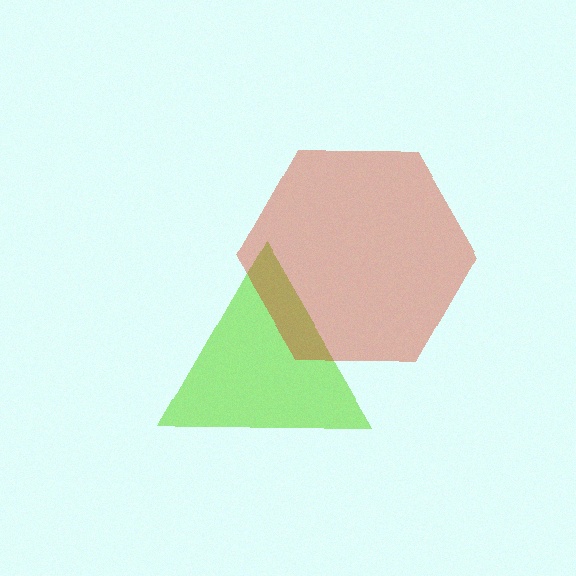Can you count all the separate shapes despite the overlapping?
Yes, there are 2 separate shapes.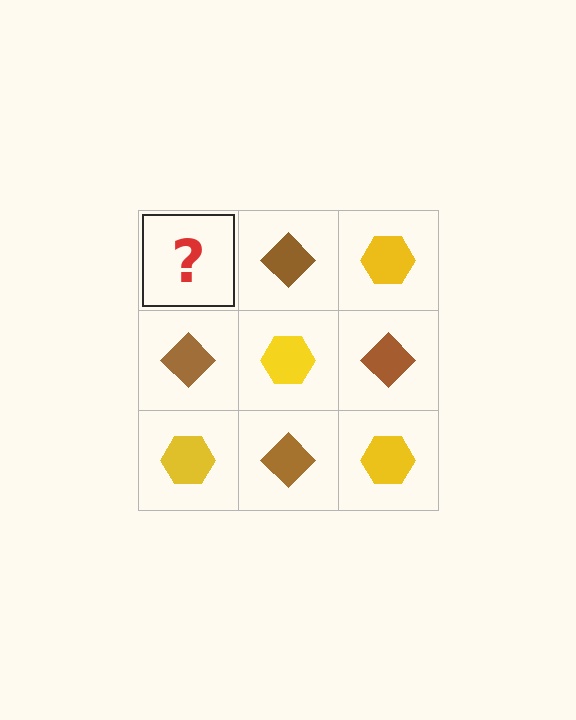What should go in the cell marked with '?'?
The missing cell should contain a yellow hexagon.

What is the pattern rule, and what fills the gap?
The rule is that it alternates yellow hexagon and brown diamond in a checkerboard pattern. The gap should be filled with a yellow hexagon.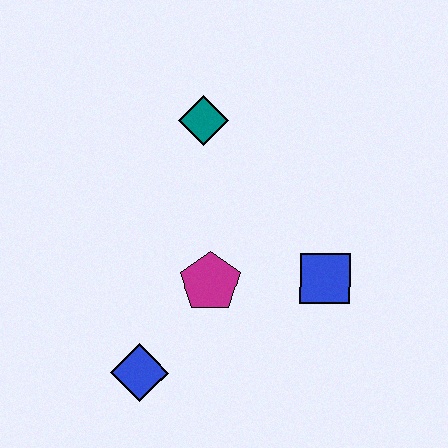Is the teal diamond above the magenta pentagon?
Yes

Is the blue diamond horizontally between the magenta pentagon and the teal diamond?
No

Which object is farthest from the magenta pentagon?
The teal diamond is farthest from the magenta pentagon.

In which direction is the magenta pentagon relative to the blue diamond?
The magenta pentagon is above the blue diamond.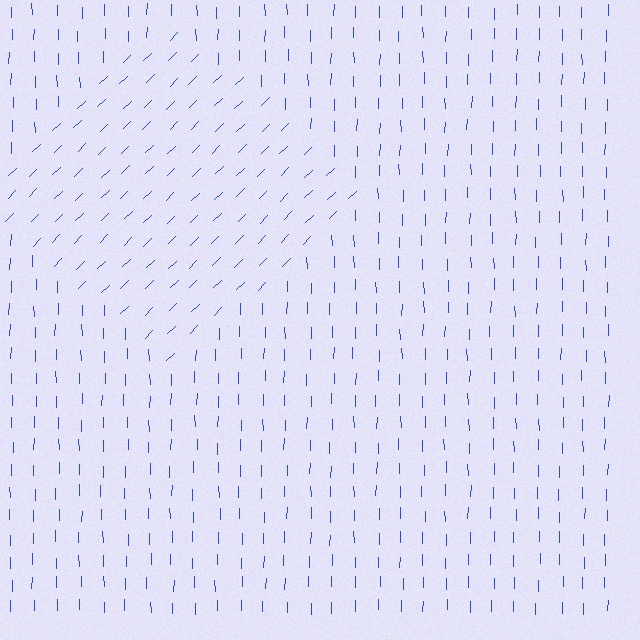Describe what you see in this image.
The image is filled with small blue line segments. A diamond region in the image has lines oriented differently from the surrounding lines, creating a visible texture boundary.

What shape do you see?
I see a diamond.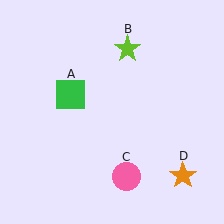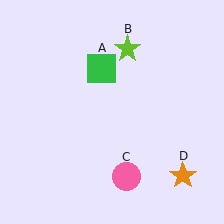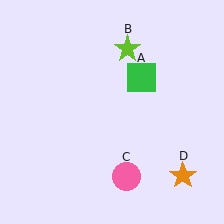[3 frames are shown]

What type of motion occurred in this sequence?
The green square (object A) rotated clockwise around the center of the scene.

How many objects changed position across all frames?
1 object changed position: green square (object A).